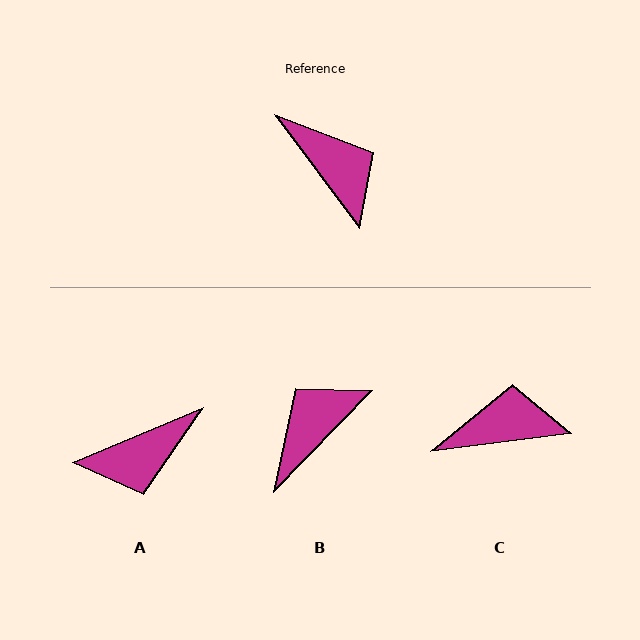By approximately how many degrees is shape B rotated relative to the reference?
Approximately 99 degrees counter-clockwise.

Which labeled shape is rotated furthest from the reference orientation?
A, about 104 degrees away.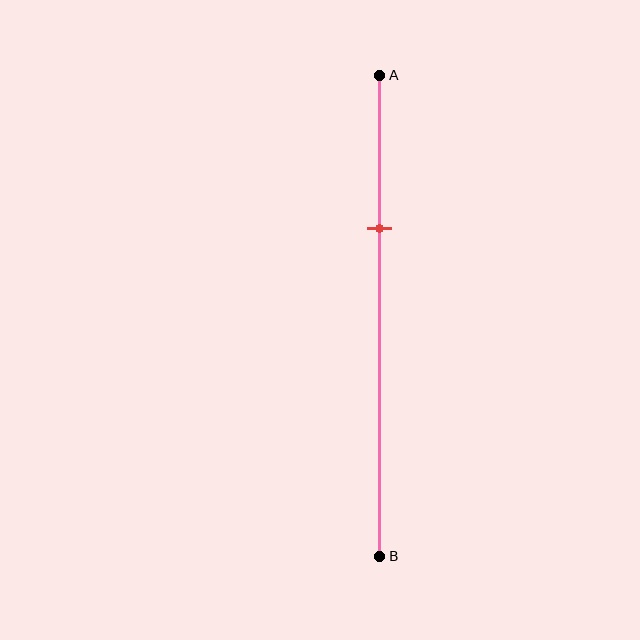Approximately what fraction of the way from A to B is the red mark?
The red mark is approximately 30% of the way from A to B.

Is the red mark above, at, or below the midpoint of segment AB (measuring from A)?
The red mark is above the midpoint of segment AB.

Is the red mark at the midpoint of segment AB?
No, the mark is at about 30% from A, not at the 50% midpoint.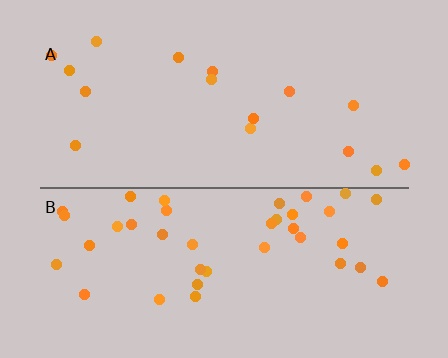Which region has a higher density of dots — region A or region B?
B (the bottom).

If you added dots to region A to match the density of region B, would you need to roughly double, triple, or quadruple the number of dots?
Approximately double.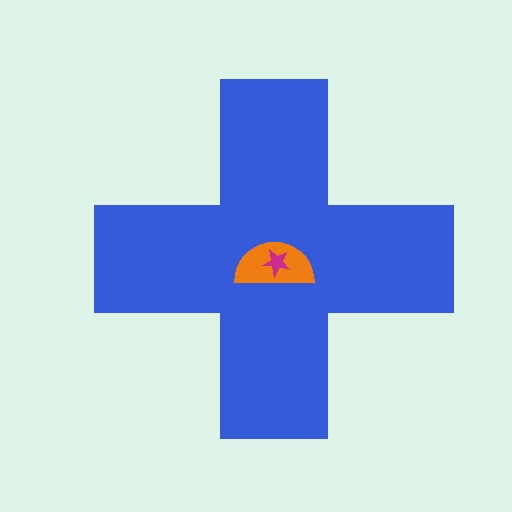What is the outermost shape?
The blue cross.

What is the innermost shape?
The magenta star.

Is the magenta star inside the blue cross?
Yes.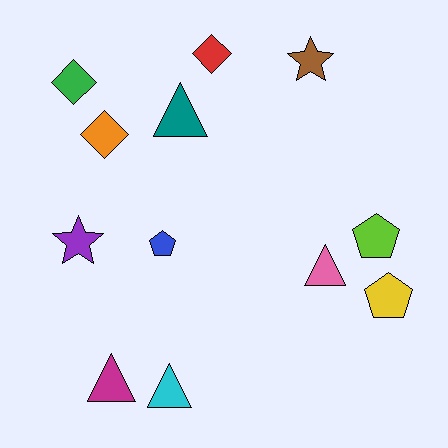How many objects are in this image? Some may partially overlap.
There are 12 objects.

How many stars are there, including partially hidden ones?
There are 2 stars.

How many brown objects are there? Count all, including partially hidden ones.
There is 1 brown object.